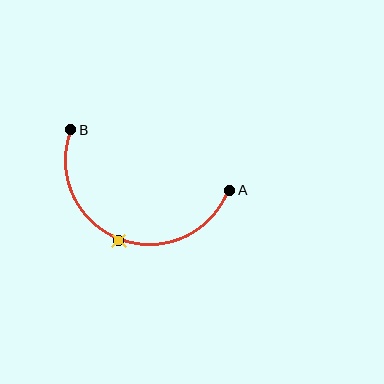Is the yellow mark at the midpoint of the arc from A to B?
Yes. The yellow mark lies on the arc at equal arc-length from both A and B — it is the arc midpoint.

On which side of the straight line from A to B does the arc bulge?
The arc bulges below the straight line connecting A and B.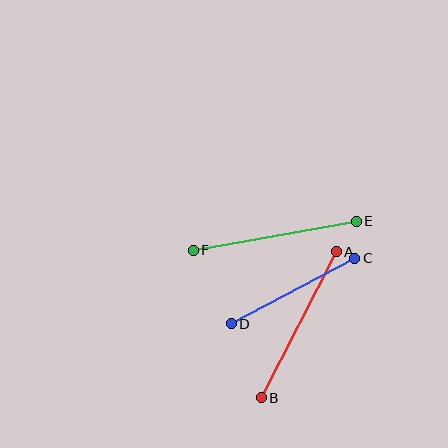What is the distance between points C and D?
The distance is approximately 140 pixels.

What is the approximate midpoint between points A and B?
The midpoint is at approximately (299, 325) pixels.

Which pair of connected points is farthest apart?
Points E and F are farthest apart.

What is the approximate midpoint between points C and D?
The midpoint is at approximately (293, 291) pixels.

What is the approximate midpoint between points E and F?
The midpoint is at approximately (275, 236) pixels.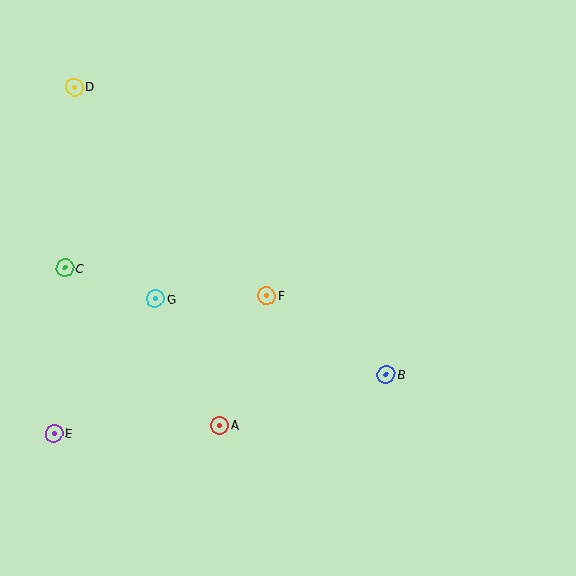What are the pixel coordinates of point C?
Point C is at (64, 268).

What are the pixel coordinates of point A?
Point A is at (219, 425).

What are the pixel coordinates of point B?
Point B is at (386, 375).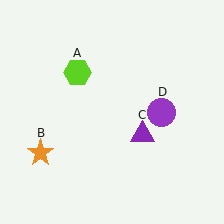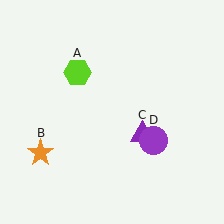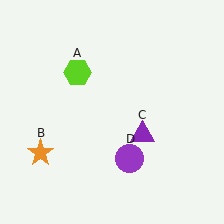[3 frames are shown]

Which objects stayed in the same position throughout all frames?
Lime hexagon (object A) and orange star (object B) and purple triangle (object C) remained stationary.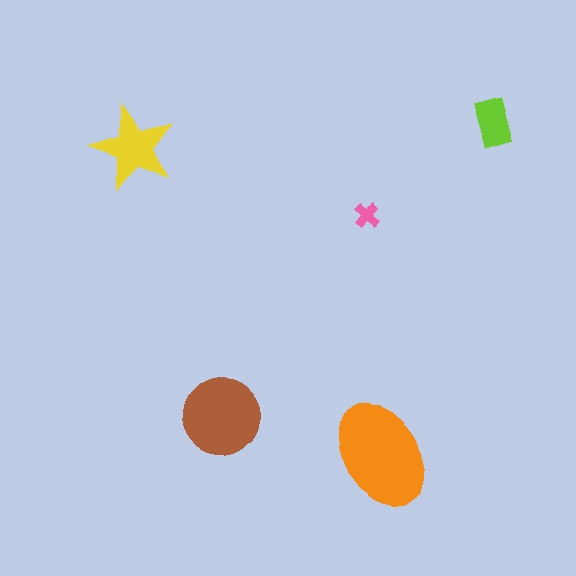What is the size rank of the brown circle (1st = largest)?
2nd.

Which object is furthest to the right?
The lime rectangle is rightmost.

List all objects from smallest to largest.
The pink cross, the lime rectangle, the yellow star, the brown circle, the orange ellipse.